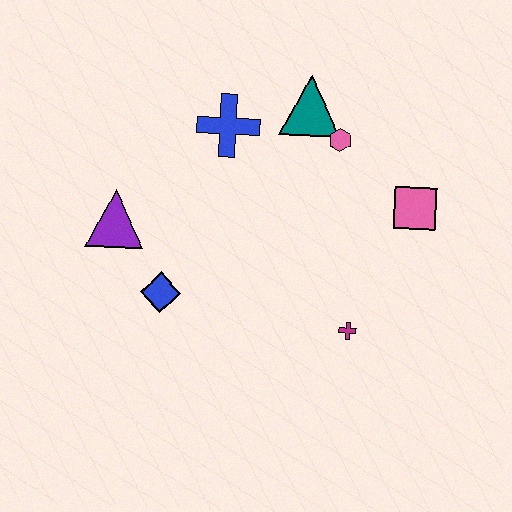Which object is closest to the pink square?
The pink hexagon is closest to the pink square.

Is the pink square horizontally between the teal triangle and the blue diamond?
No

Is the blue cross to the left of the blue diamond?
No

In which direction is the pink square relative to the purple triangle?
The pink square is to the right of the purple triangle.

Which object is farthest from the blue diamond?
The pink square is farthest from the blue diamond.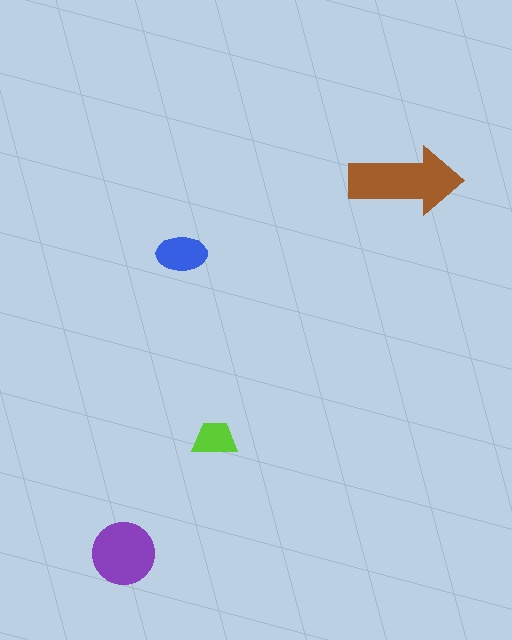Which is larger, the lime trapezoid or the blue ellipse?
The blue ellipse.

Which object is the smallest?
The lime trapezoid.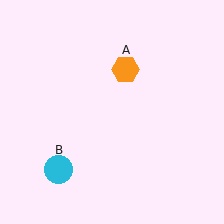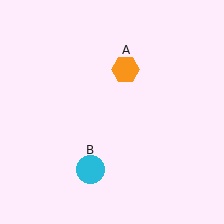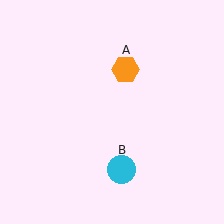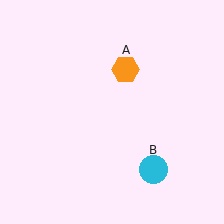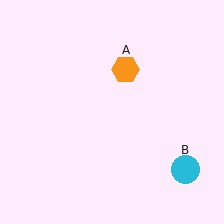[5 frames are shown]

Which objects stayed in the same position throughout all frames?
Orange hexagon (object A) remained stationary.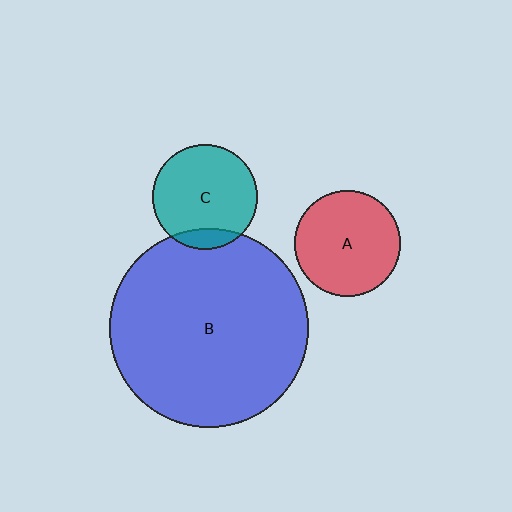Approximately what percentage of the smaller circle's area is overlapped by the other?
Approximately 10%.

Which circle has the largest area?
Circle B (blue).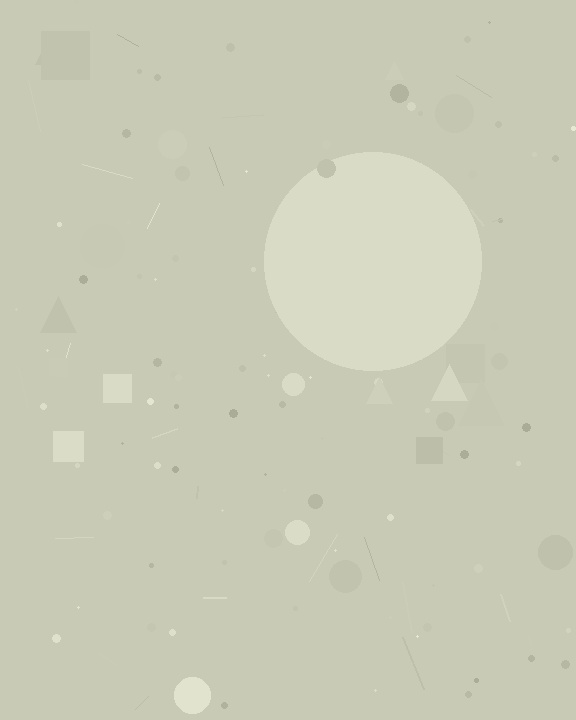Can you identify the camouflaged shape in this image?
The camouflaged shape is a circle.